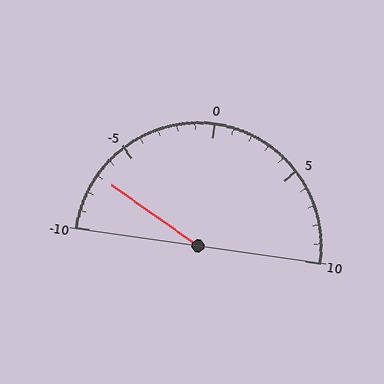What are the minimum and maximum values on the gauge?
The gauge ranges from -10 to 10.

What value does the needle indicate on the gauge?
The needle indicates approximately -7.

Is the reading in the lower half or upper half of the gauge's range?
The reading is in the lower half of the range (-10 to 10).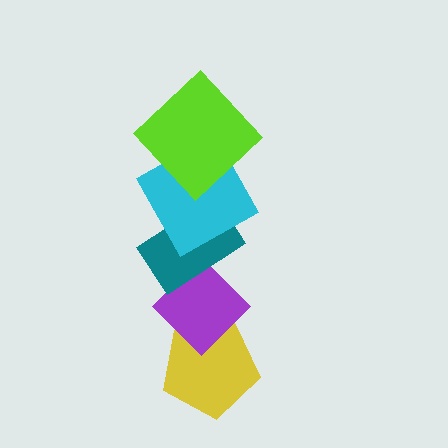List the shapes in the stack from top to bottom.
From top to bottom: the lime diamond, the cyan square, the teal rectangle, the purple diamond, the yellow pentagon.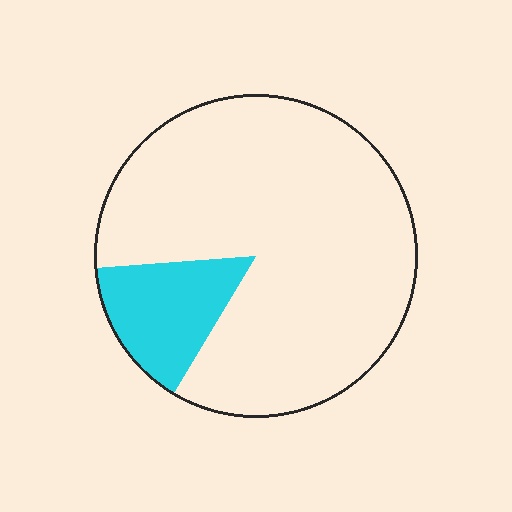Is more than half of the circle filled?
No.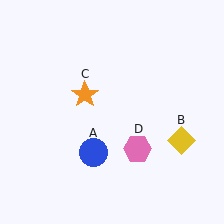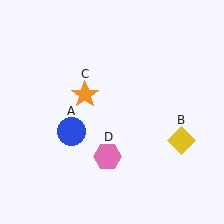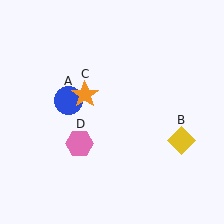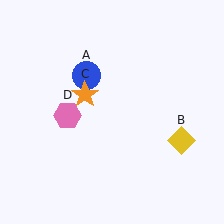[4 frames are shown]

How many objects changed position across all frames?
2 objects changed position: blue circle (object A), pink hexagon (object D).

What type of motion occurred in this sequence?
The blue circle (object A), pink hexagon (object D) rotated clockwise around the center of the scene.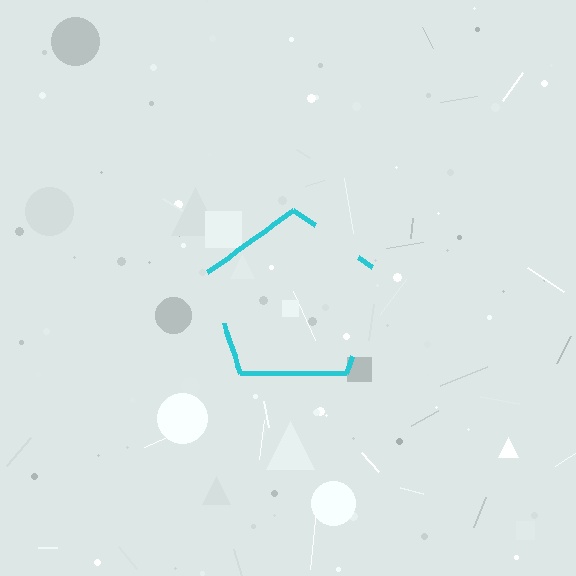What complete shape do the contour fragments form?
The contour fragments form a pentagon.